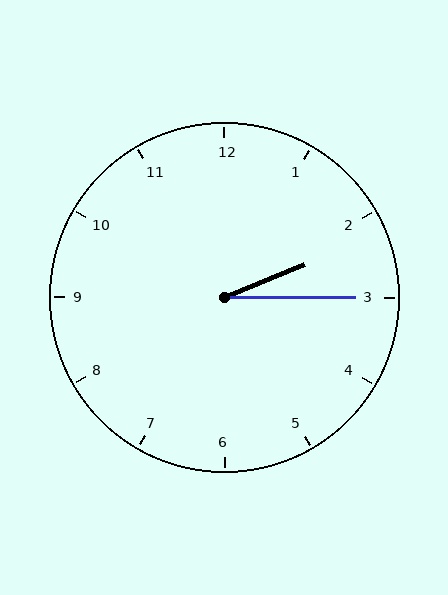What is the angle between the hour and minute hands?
Approximately 22 degrees.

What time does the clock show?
2:15.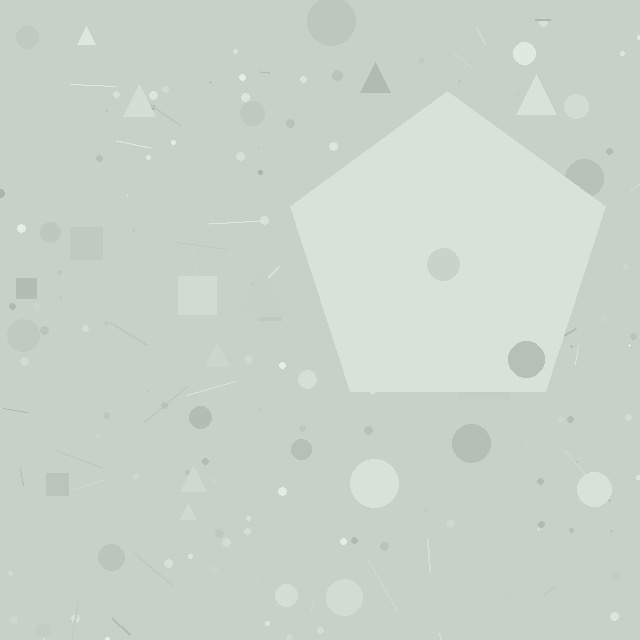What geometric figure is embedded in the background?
A pentagon is embedded in the background.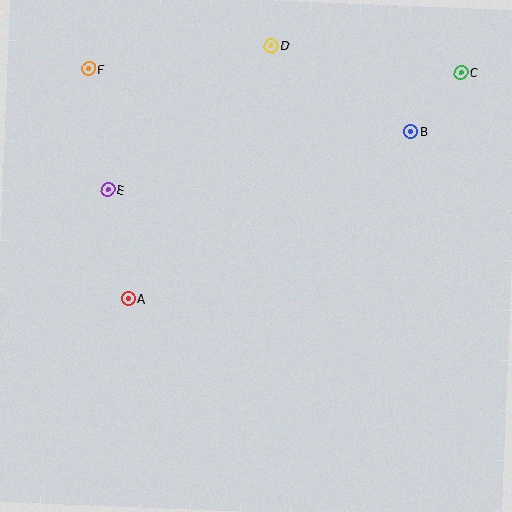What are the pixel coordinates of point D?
Point D is at (271, 46).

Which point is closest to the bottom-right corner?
Point B is closest to the bottom-right corner.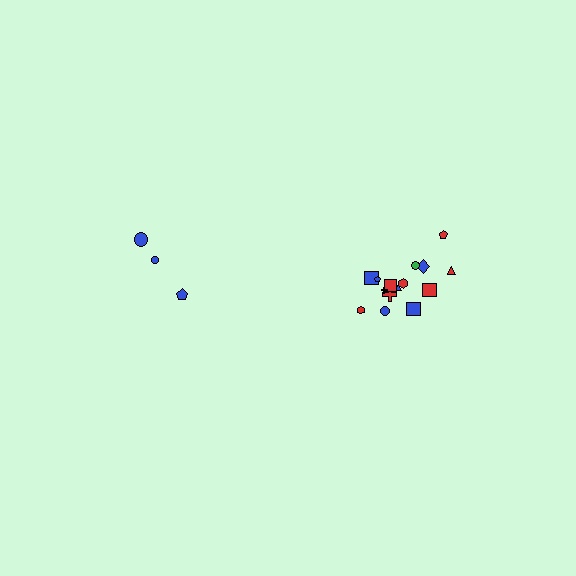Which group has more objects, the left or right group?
The right group.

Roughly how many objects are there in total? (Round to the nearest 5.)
Roughly 20 objects in total.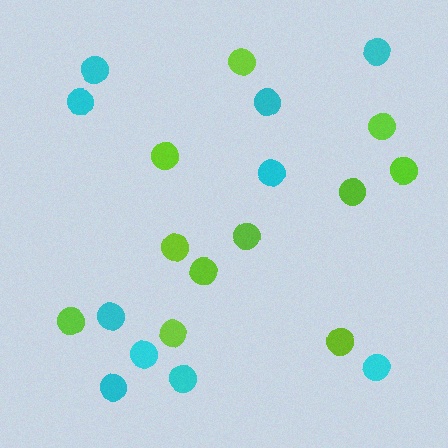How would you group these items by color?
There are 2 groups: one group of lime circles (11) and one group of cyan circles (10).